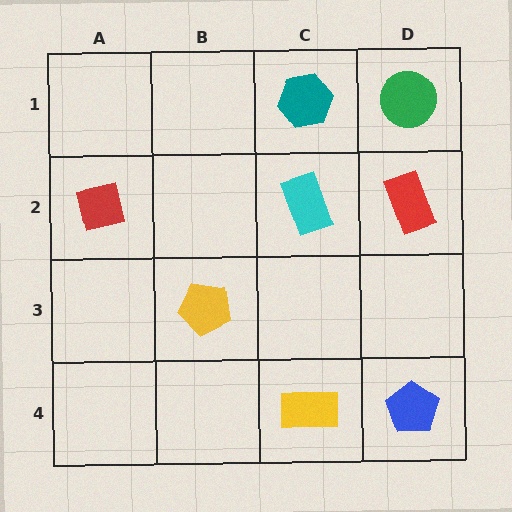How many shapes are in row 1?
2 shapes.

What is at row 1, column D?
A green circle.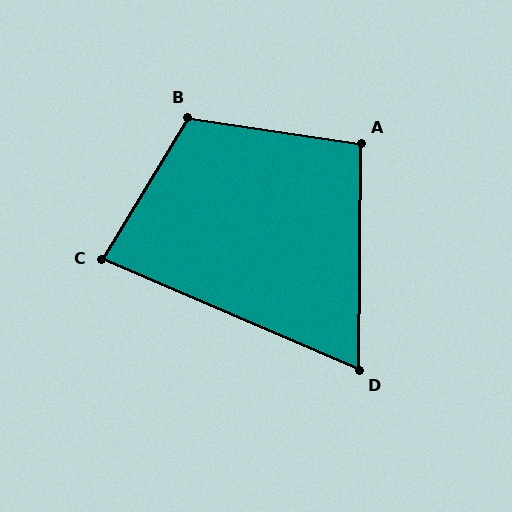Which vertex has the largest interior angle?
B, at approximately 113 degrees.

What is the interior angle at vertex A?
Approximately 98 degrees (obtuse).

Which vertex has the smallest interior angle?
D, at approximately 67 degrees.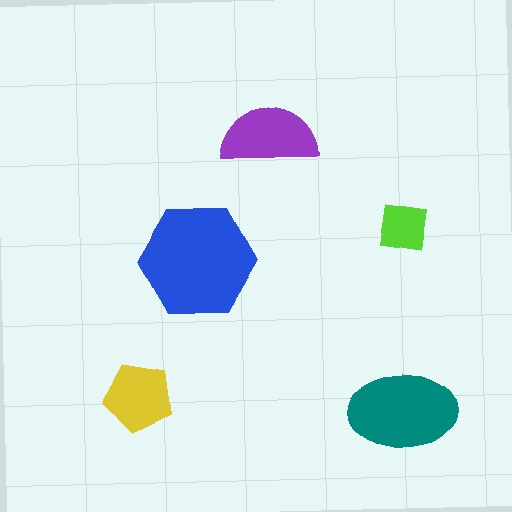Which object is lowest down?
The teal ellipse is bottommost.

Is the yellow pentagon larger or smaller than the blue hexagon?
Smaller.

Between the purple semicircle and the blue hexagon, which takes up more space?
The blue hexagon.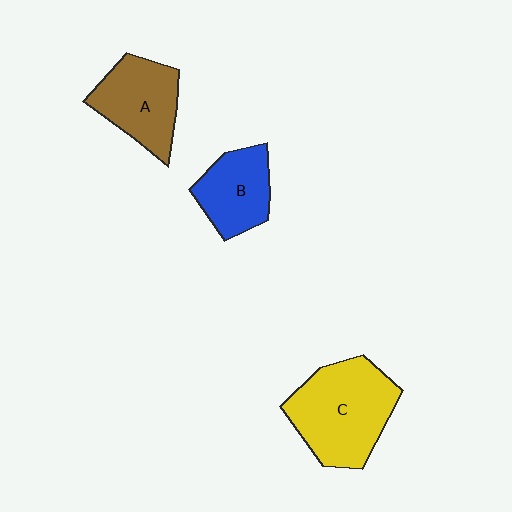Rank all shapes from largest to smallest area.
From largest to smallest: C (yellow), A (brown), B (blue).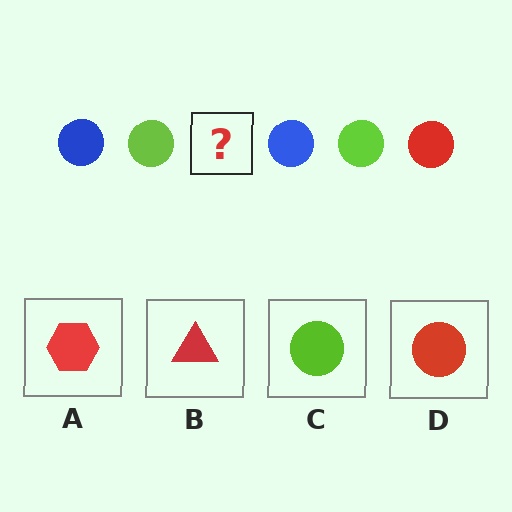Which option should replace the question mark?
Option D.